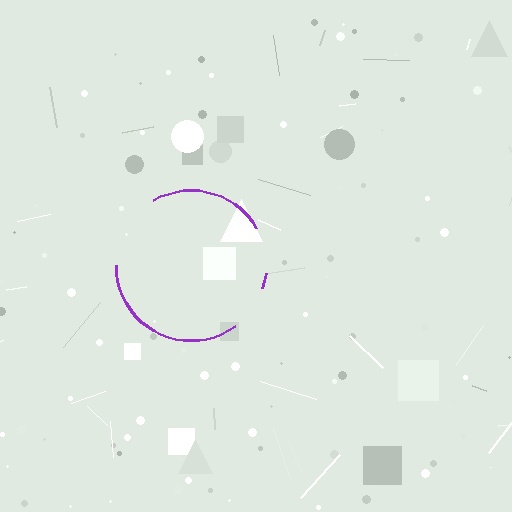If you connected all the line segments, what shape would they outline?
They would outline a circle.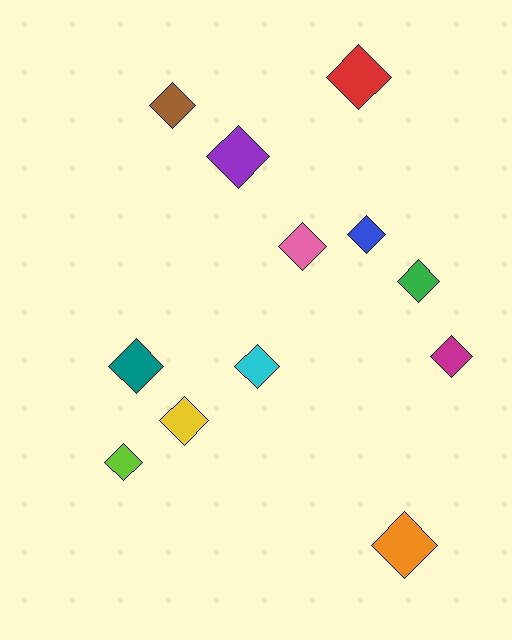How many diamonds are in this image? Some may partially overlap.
There are 12 diamonds.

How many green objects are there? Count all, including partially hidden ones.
There is 1 green object.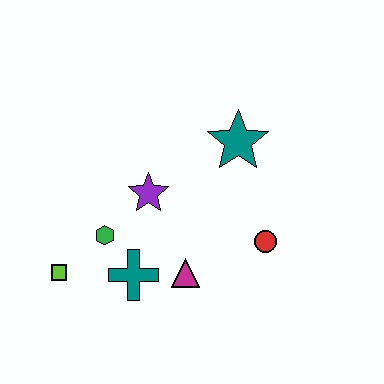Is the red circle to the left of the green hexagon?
No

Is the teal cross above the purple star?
No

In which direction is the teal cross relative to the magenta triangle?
The teal cross is to the left of the magenta triangle.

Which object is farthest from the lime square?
The teal star is farthest from the lime square.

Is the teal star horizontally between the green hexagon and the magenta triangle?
No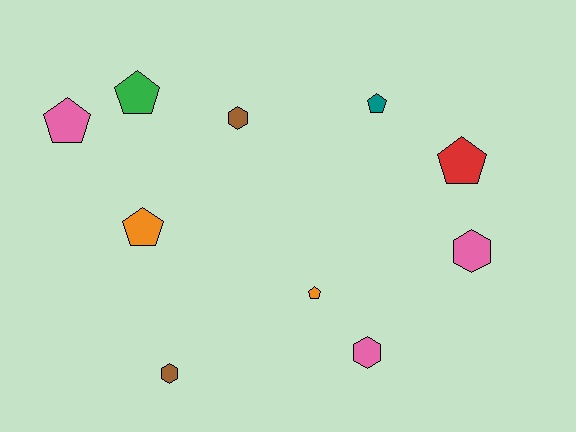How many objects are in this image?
There are 10 objects.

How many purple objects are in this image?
There are no purple objects.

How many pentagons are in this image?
There are 6 pentagons.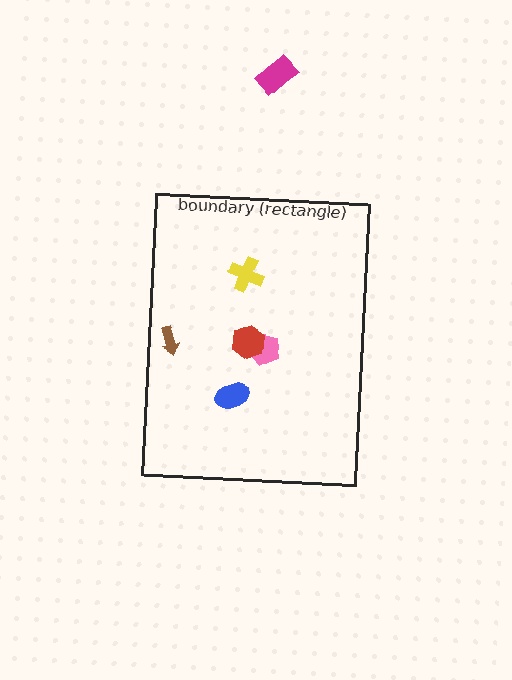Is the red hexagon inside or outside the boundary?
Inside.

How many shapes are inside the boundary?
5 inside, 1 outside.